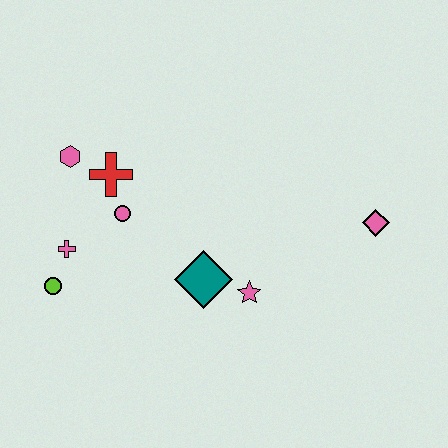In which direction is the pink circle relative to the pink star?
The pink circle is to the left of the pink star.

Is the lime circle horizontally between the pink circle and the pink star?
No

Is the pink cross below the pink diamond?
Yes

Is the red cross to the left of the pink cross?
No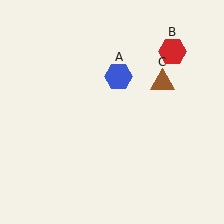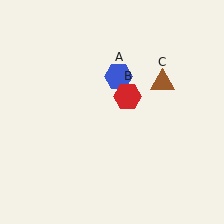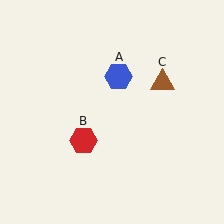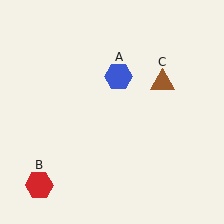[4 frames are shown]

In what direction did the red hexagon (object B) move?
The red hexagon (object B) moved down and to the left.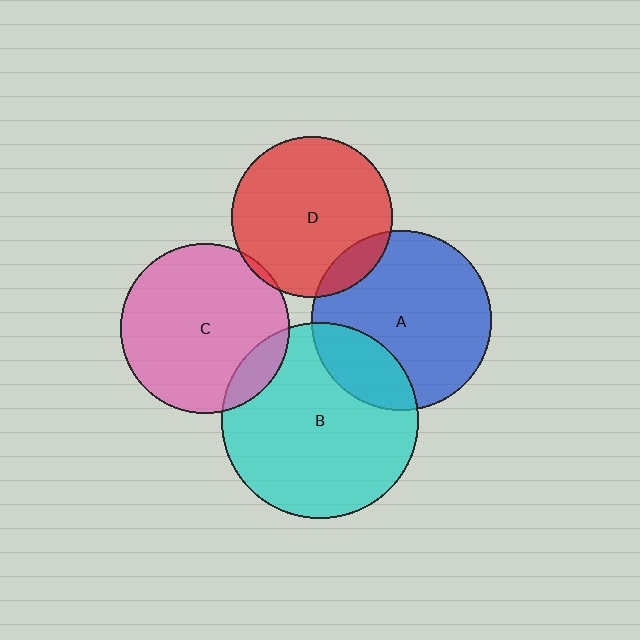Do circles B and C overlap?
Yes.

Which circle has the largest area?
Circle B (cyan).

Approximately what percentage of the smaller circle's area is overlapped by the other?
Approximately 10%.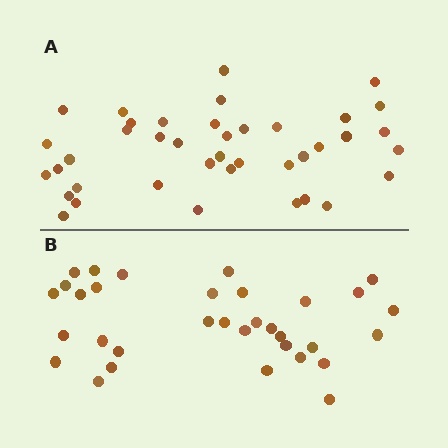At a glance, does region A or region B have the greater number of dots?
Region A (the top region) has more dots.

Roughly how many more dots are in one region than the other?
Region A has roughly 8 or so more dots than region B.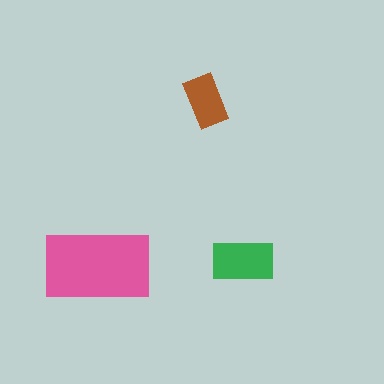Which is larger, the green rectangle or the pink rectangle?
The pink one.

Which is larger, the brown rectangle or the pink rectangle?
The pink one.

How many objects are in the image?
There are 3 objects in the image.